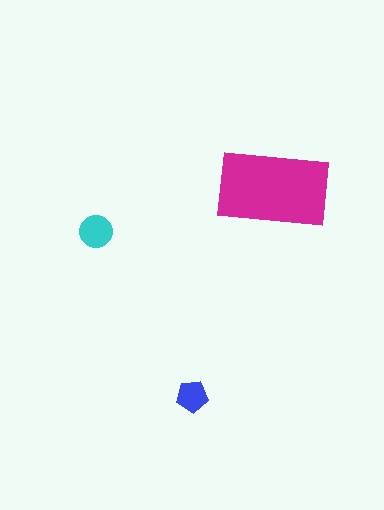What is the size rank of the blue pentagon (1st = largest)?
3rd.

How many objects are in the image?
There are 3 objects in the image.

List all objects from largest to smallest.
The magenta rectangle, the cyan circle, the blue pentagon.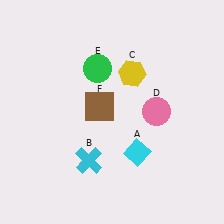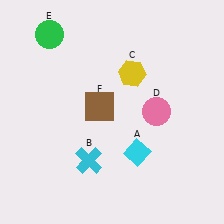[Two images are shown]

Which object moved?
The green circle (E) moved left.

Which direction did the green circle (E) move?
The green circle (E) moved left.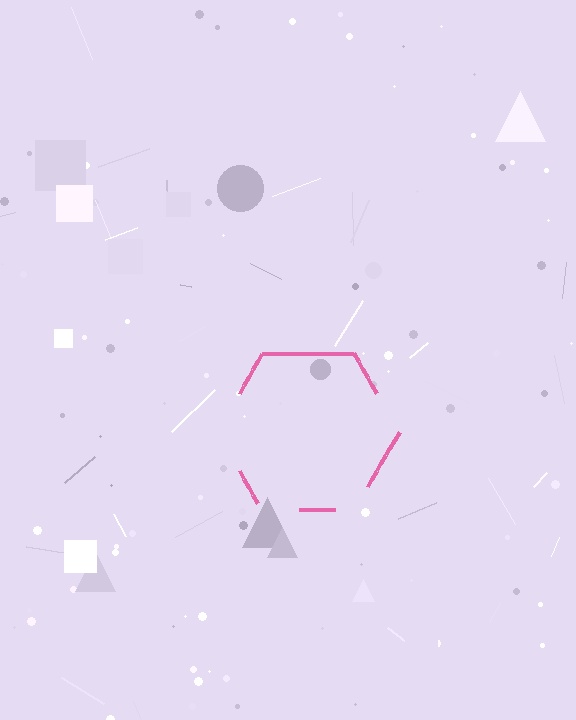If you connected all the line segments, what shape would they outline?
They would outline a hexagon.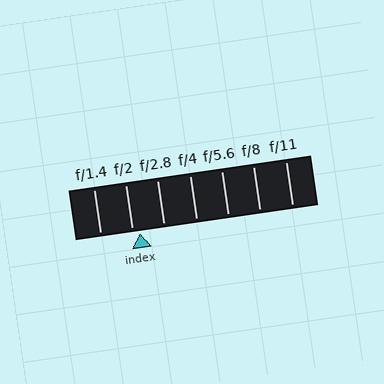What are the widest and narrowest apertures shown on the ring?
The widest aperture shown is f/1.4 and the narrowest is f/11.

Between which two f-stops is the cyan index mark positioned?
The index mark is between f/2 and f/2.8.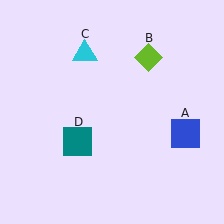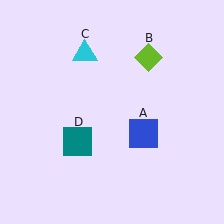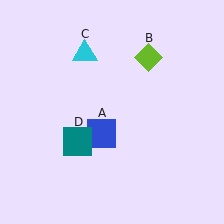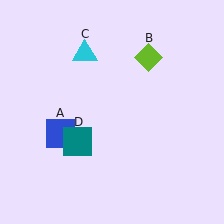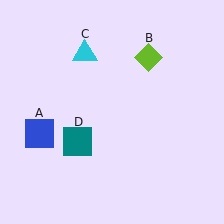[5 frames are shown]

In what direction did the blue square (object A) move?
The blue square (object A) moved left.